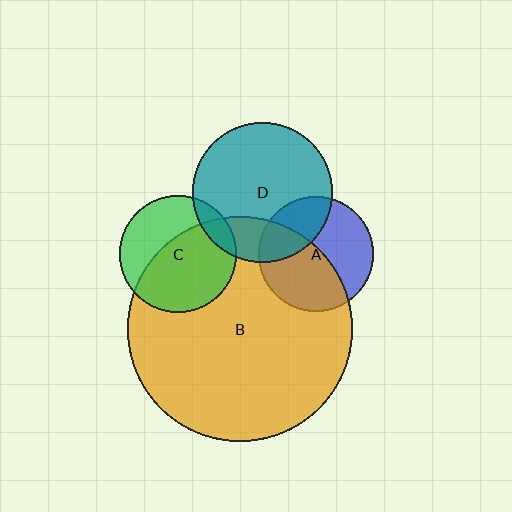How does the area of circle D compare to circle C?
Approximately 1.4 times.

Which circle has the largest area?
Circle B (orange).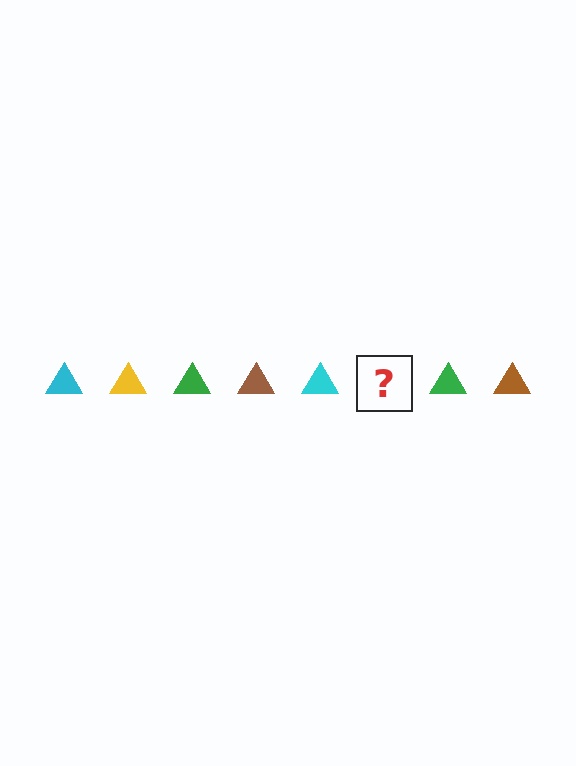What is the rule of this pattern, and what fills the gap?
The rule is that the pattern cycles through cyan, yellow, green, brown triangles. The gap should be filled with a yellow triangle.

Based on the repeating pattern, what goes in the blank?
The blank should be a yellow triangle.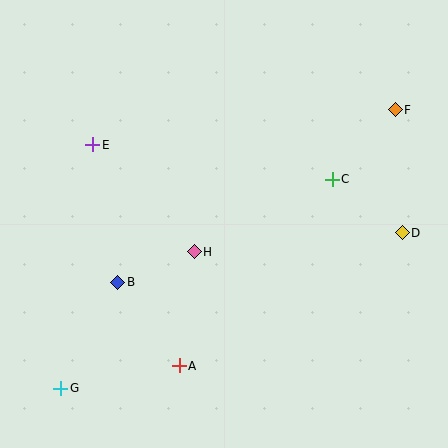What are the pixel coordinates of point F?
Point F is at (395, 110).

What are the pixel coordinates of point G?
Point G is at (61, 388).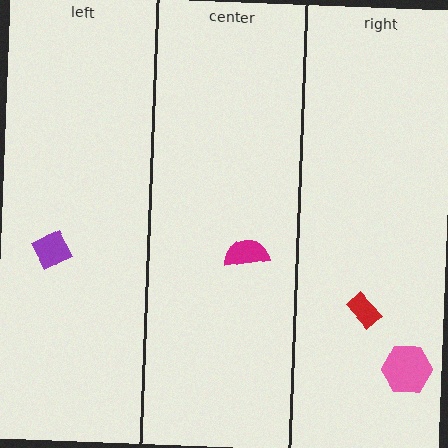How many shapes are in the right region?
2.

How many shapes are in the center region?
1.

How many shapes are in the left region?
1.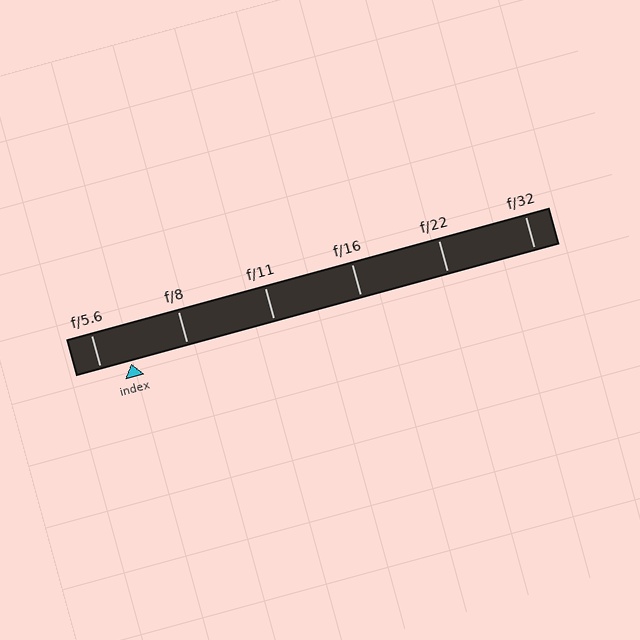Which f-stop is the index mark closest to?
The index mark is closest to f/5.6.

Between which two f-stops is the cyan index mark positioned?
The index mark is between f/5.6 and f/8.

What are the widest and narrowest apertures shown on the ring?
The widest aperture shown is f/5.6 and the narrowest is f/32.